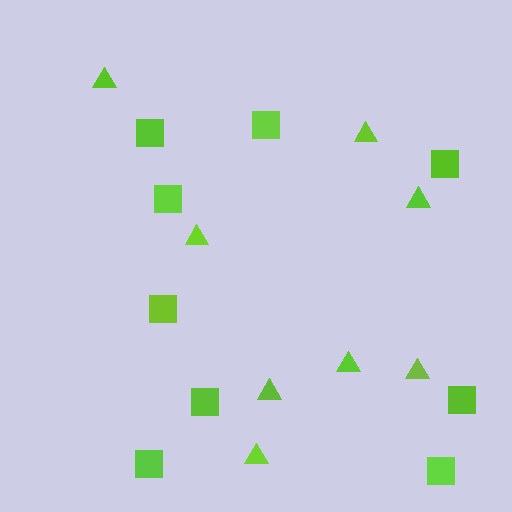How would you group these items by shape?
There are 2 groups: one group of triangles (8) and one group of squares (9).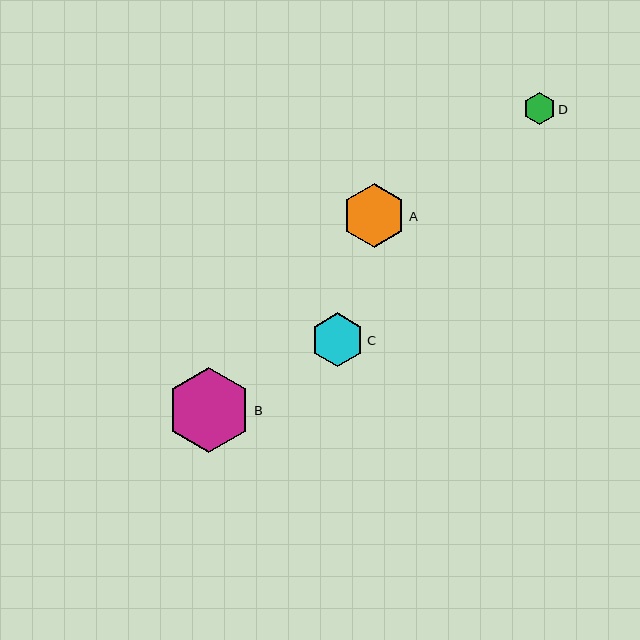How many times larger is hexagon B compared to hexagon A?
Hexagon B is approximately 1.3 times the size of hexagon A.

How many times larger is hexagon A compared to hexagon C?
Hexagon A is approximately 1.2 times the size of hexagon C.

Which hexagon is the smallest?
Hexagon D is the smallest with a size of approximately 32 pixels.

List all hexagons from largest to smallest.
From largest to smallest: B, A, C, D.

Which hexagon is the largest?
Hexagon B is the largest with a size of approximately 84 pixels.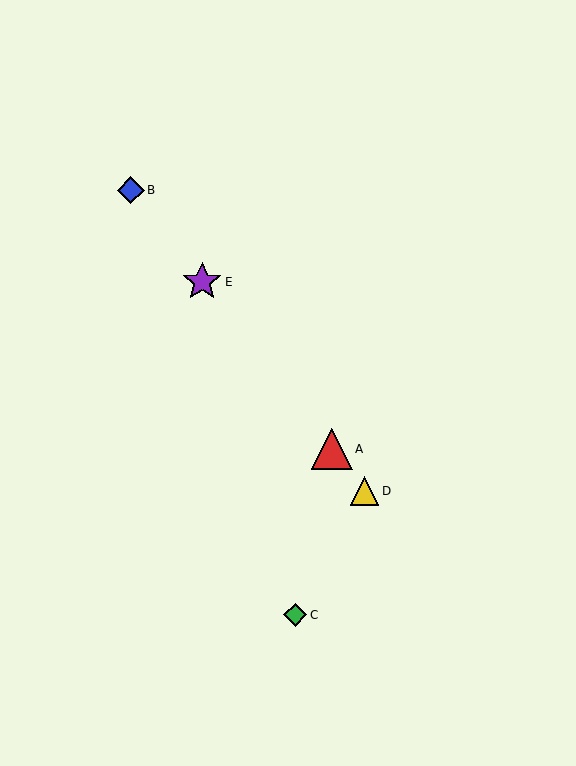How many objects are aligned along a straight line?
4 objects (A, B, D, E) are aligned along a straight line.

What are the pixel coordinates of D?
Object D is at (364, 491).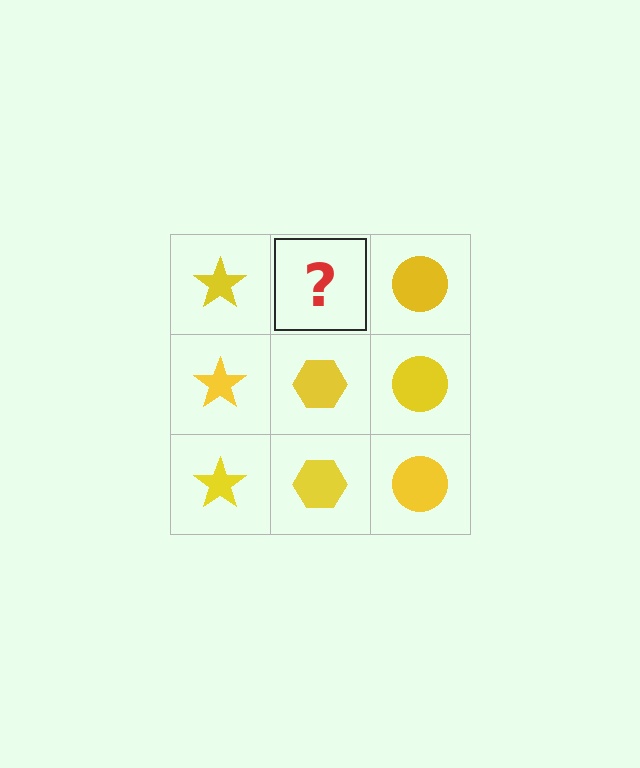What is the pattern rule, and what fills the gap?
The rule is that each column has a consistent shape. The gap should be filled with a yellow hexagon.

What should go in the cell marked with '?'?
The missing cell should contain a yellow hexagon.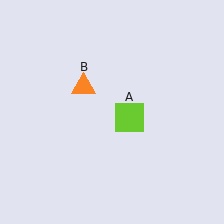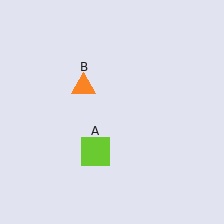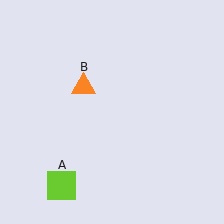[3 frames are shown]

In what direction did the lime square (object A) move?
The lime square (object A) moved down and to the left.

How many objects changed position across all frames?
1 object changed position: lime square (object A).